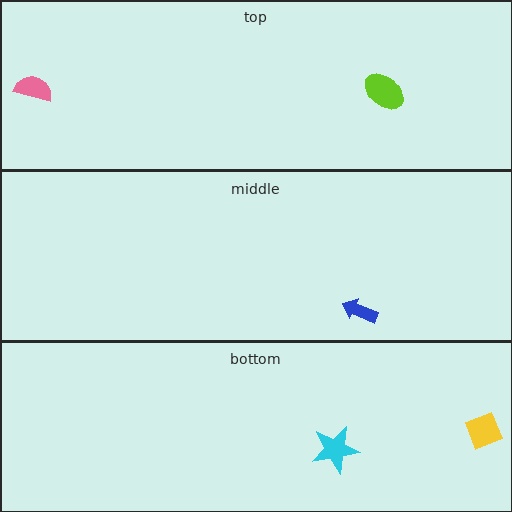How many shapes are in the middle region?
1.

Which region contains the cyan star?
The bottom region.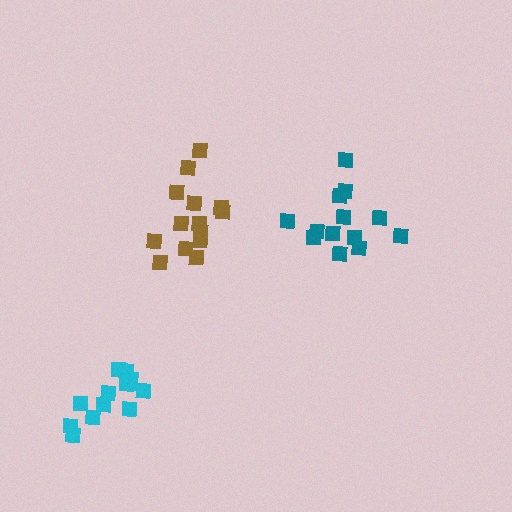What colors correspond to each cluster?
The clusters are colored: brown, teal, cyan.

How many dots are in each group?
Group 1: 14 dots, Group 2: 13 dots, Group 3: 13 dots (40 total).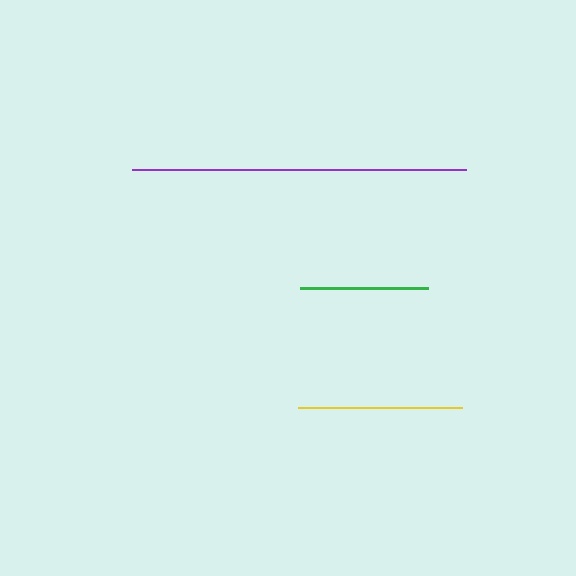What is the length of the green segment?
The green segment is approximately 127 pixels long.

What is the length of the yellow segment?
The yellow segment is approximately 163 pixels long.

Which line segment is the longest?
The purple line is the longest at approximately 334 pixels.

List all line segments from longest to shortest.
From longest to shortest: purple, yellow, green.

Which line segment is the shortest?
The green line is the shortest at approximately 127 pixels.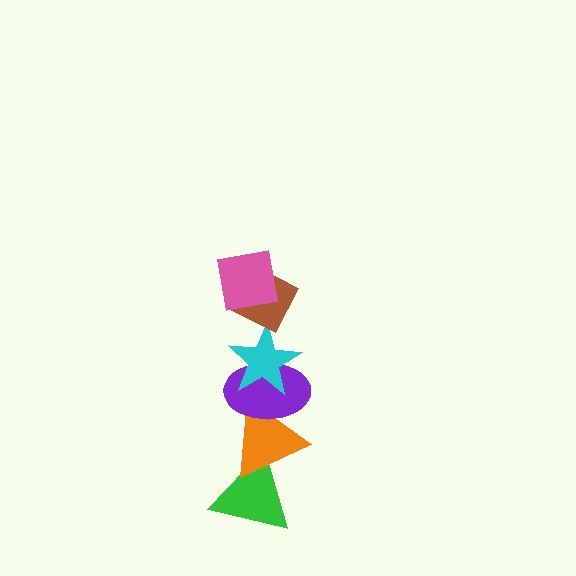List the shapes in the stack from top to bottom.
From top to bottom: the pink square, the brown diamond, the cyan star, the purple ellipse, the orange triangle, the green triangle.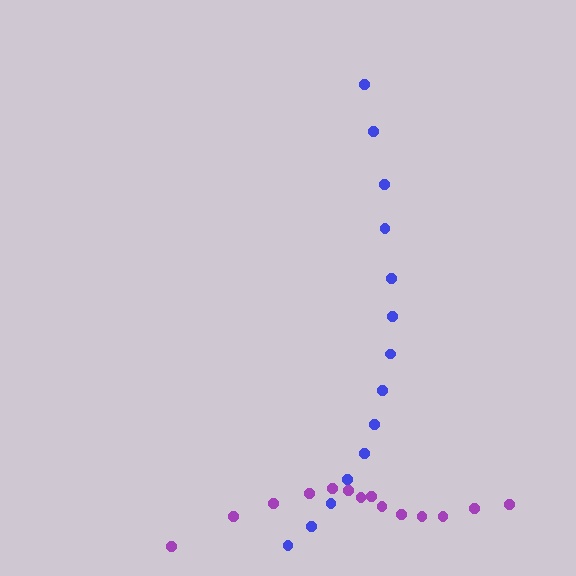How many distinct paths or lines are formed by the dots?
There are 2 distinct paths.